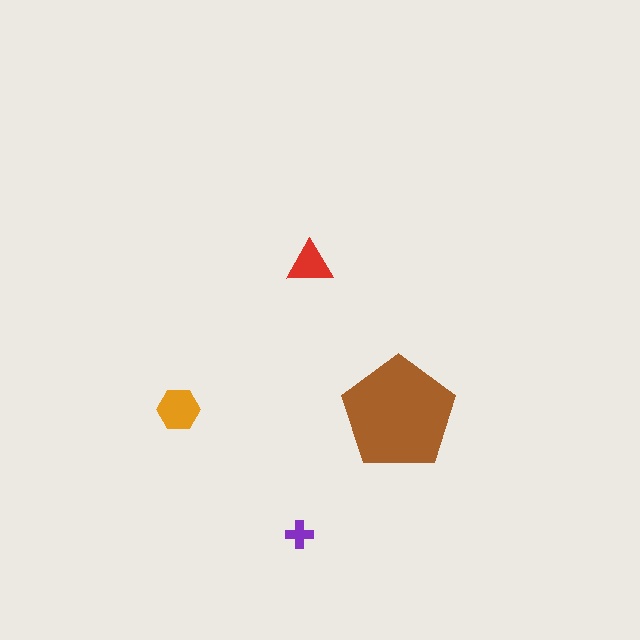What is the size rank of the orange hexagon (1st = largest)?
2nd.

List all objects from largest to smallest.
The brown pentagon, the orange hexagon, the red triangle, the purple cross.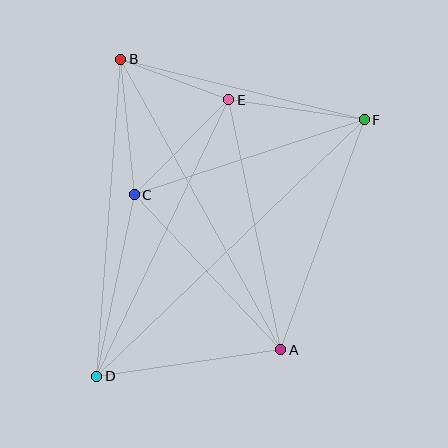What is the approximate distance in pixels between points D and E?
The distance between D and E is approximately 306 pixels.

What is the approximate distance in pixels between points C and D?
The distance between C and D is approximately 185 pixels.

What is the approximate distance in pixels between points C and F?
The distance between C and F is approximately 242 pixels.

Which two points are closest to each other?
Points B and E are closest to each other.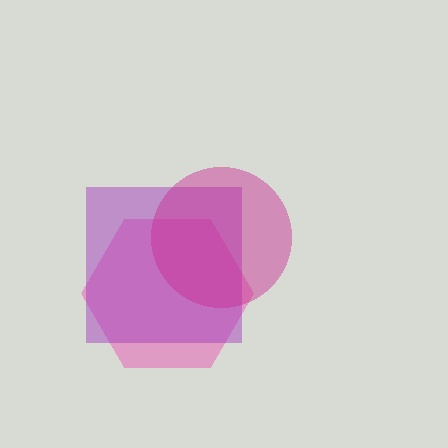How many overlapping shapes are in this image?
There are 3 overlapping shapes in the image.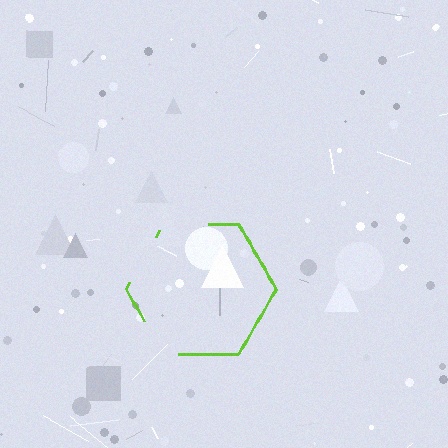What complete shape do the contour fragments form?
The contour fragments form a hexagon.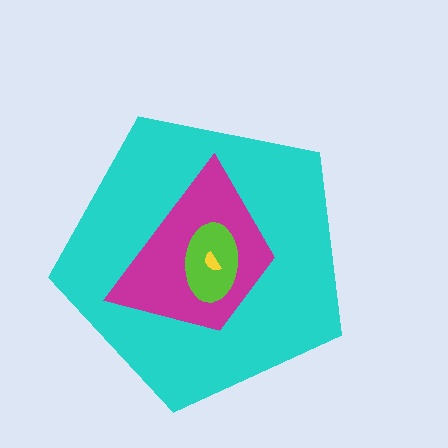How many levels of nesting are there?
4.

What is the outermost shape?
The cyan pentagon.